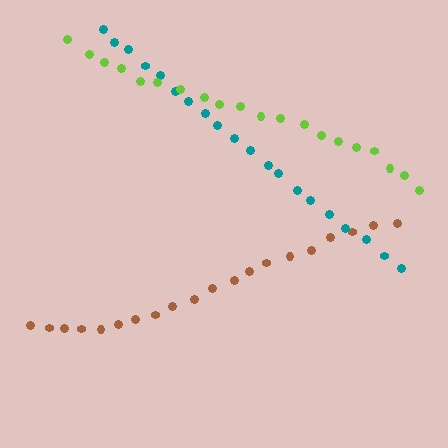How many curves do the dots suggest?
There are 3 distinct paths.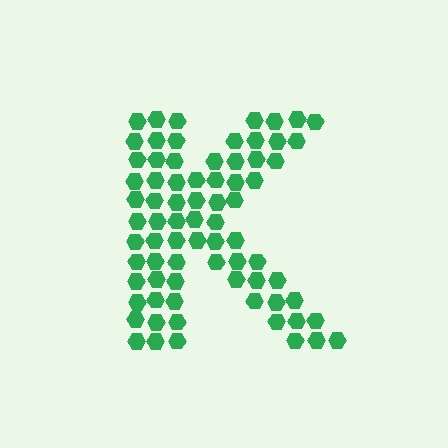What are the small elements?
The small elements are hexagons.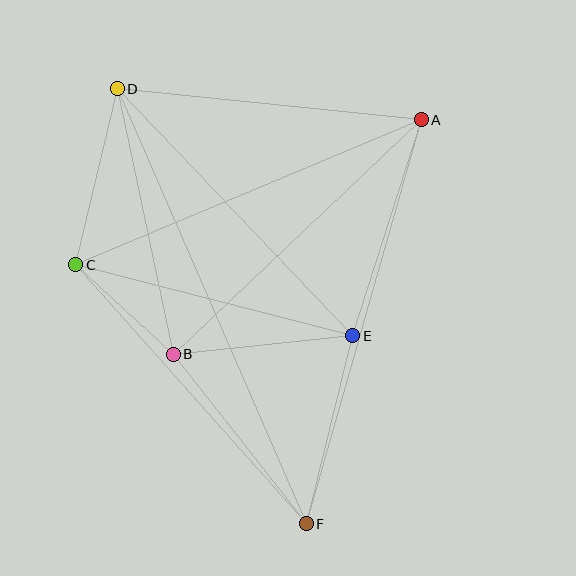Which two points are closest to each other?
Points B and C are closest to each other.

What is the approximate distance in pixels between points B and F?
The distance between B and F is approximately 215 pixels.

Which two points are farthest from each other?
Points D and F are farthest from each other.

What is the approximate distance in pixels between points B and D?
The distance between B and D is approximately 271 pixels.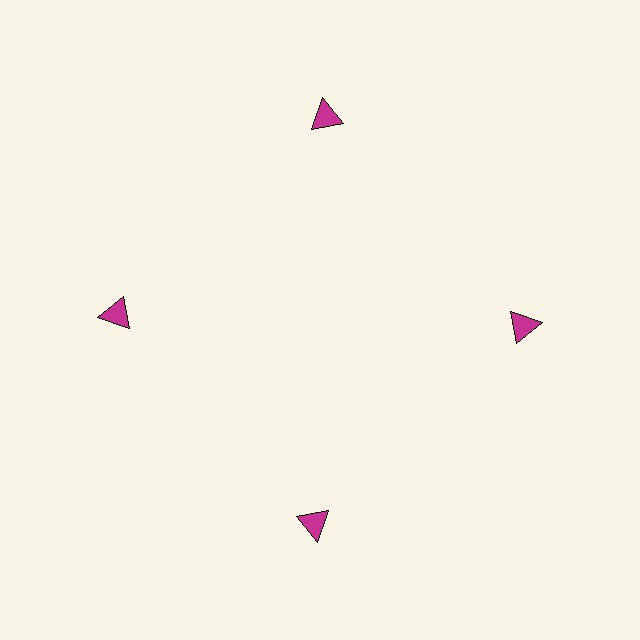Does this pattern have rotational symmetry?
Yes, this pattern has 4-fold rotational symmetry. It looks the same after rotating 90 degrees around the center.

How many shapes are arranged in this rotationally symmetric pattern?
There are 4 shapes, arranged in 4 groups of 1.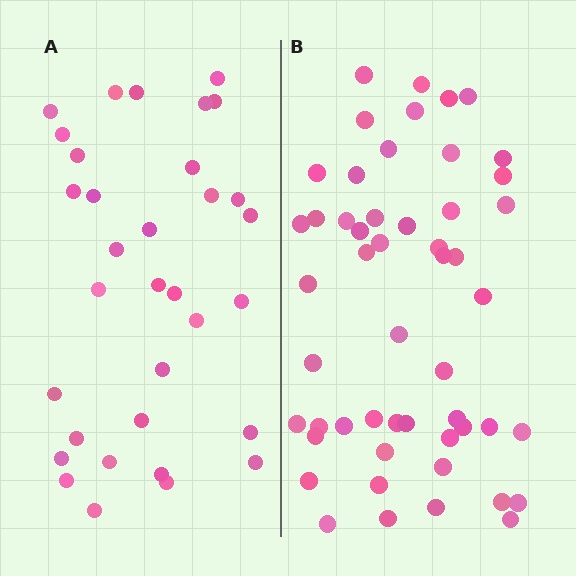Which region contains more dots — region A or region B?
Region B (the right region) has more dots.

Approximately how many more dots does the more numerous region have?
Region B has approximately 20 more dots than region A.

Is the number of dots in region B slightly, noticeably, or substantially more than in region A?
Region B has substantially more. The ratio is roughly 1.6 to 1.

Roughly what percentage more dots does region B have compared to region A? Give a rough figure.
About 60% more.